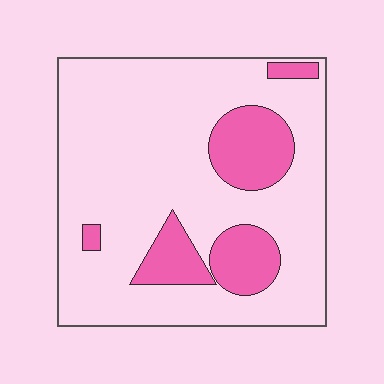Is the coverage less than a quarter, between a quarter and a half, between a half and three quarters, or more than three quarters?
Less than a quarter.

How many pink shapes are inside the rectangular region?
5.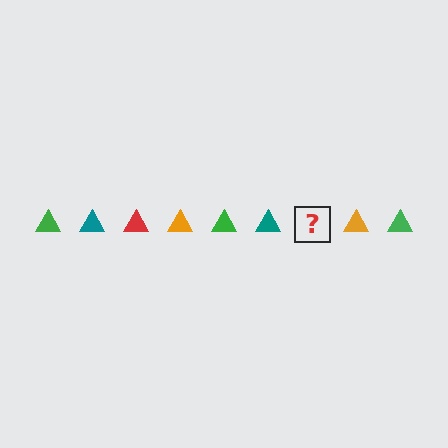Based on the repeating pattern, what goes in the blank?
The blank should be a red triangle.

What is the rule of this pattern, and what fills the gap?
The rule is that the pattern cycles through green, teal, red, orange triangles. The gap should be filled with a red triangle.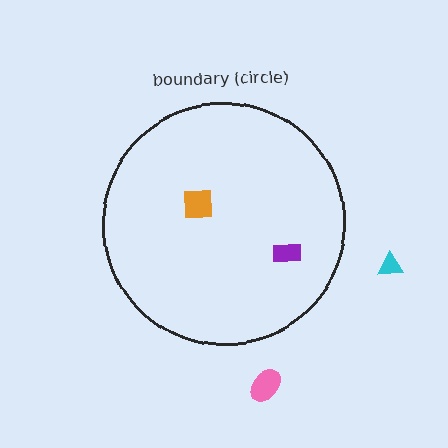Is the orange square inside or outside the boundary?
Inside.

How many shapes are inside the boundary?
2 inside, 2 outside.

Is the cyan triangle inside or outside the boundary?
Outside.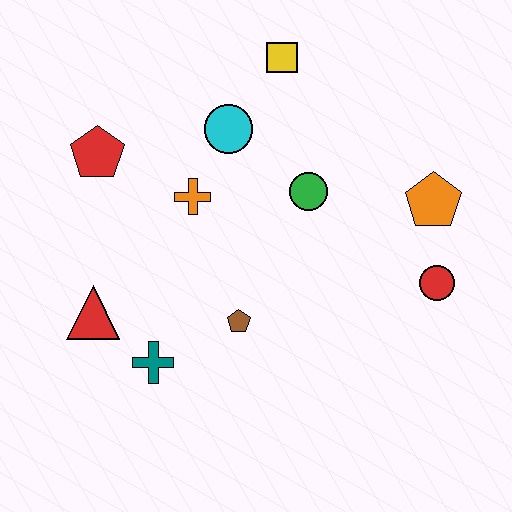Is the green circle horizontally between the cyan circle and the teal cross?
No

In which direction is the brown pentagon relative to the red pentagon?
The brown pentagon is below the red pentagon.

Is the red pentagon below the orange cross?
No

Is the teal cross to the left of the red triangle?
No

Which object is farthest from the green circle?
The red triangle is farthest from the green circle.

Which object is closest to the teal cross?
The red triangle is closest to the teal cross.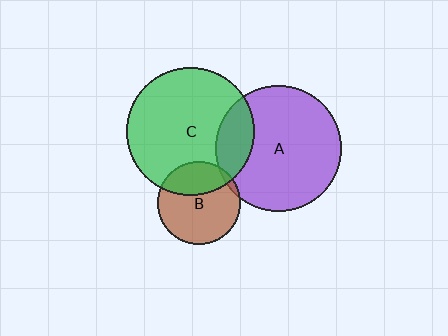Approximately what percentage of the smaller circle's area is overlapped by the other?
Approximately 30%.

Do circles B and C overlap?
Yes.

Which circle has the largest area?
Circle C (green).